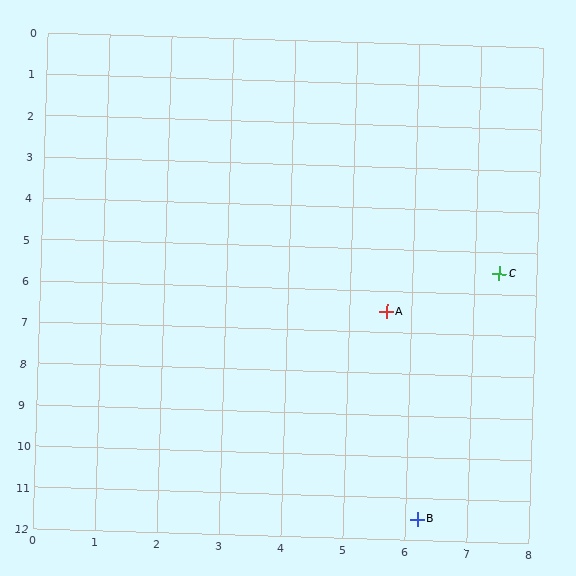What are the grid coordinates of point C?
Point C is at approximately (7.4, 5.5).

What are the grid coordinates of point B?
Point B is at approximately (6.2, 11.5).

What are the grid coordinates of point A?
Point A is at approximately (5.6, 6.5).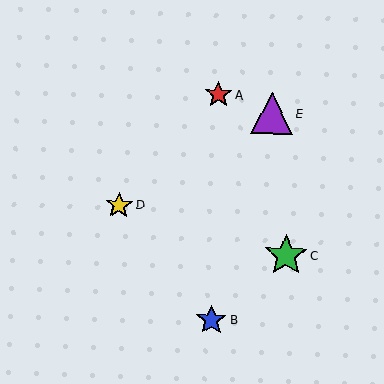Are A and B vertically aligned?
Yes, both are at x≈218.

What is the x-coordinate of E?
Object E is at x≈272.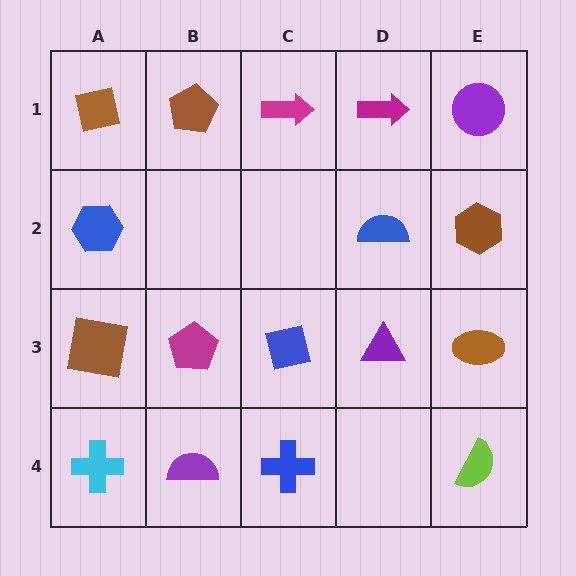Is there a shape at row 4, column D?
No, that cell is empty.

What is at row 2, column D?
A blue semicircle.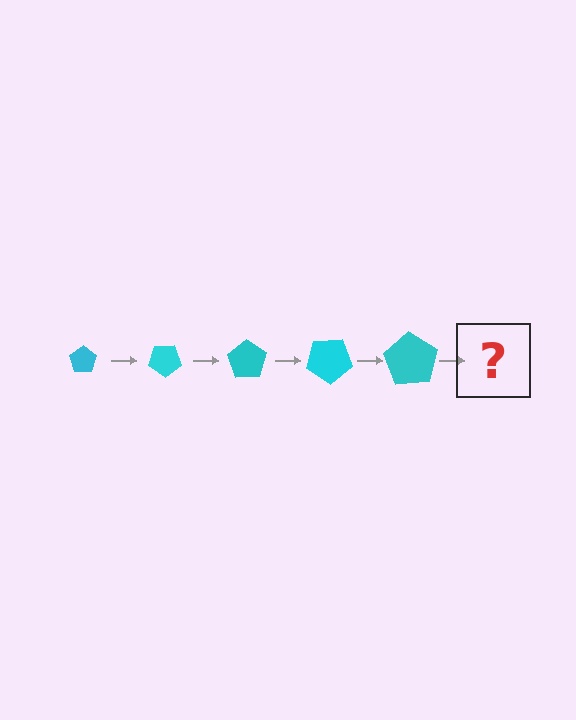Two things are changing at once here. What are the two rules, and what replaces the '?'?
The two rules are that the pentagon grows larger each step and it rotates 35 degrees each step. The '?' should be a pentagon, larger than the previous one and rotated 175 degrees from the start.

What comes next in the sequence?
The next element should be a pentagon, larger than the previous one and rotated 175 degrees from the start.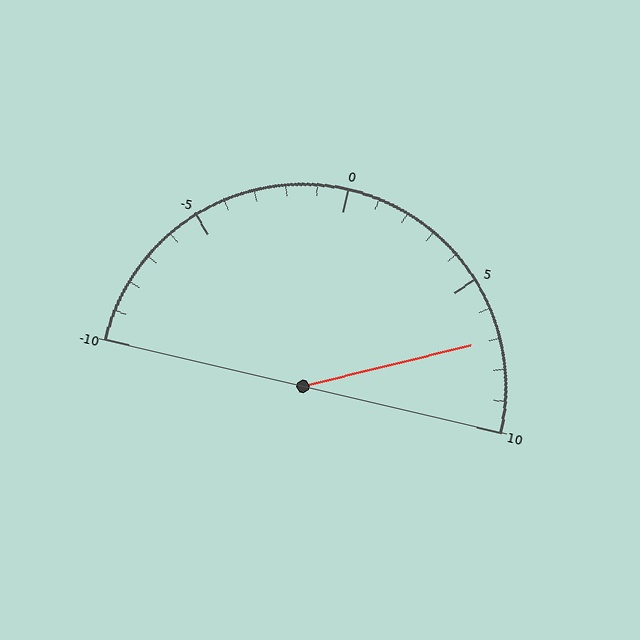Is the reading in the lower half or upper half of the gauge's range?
The reading is in the upper half of the range (-10 to 10).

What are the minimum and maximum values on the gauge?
The gauge ranges from -10 to 10.